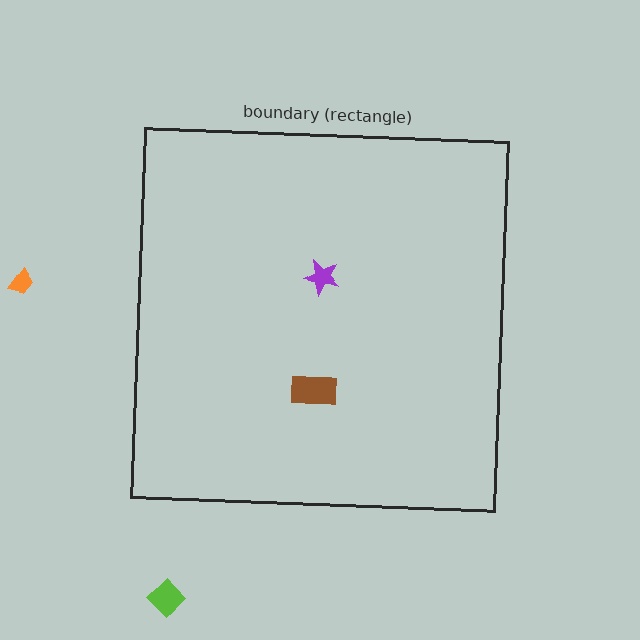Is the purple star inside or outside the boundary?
Inside.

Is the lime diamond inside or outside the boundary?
Outside.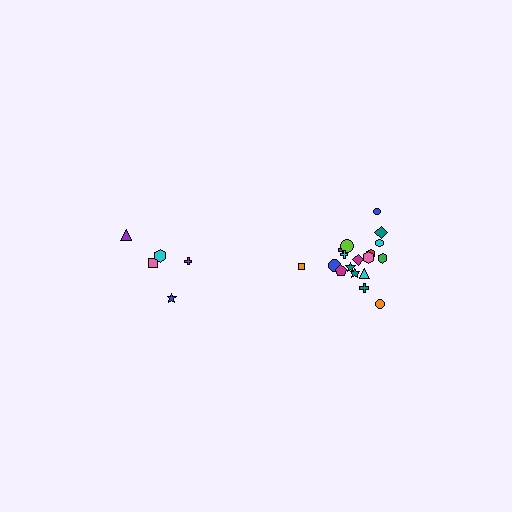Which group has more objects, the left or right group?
The right group.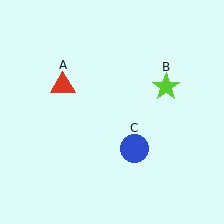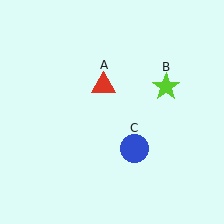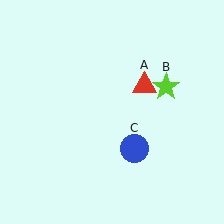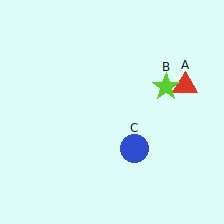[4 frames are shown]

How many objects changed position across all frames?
1 object changed position: red triangle (object A).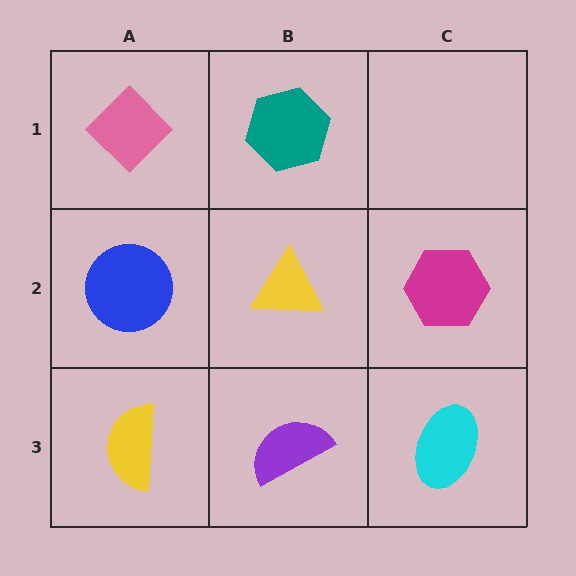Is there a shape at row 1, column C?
No, that cell is empty.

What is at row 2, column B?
A yellow triangle.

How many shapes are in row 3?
3 shapes.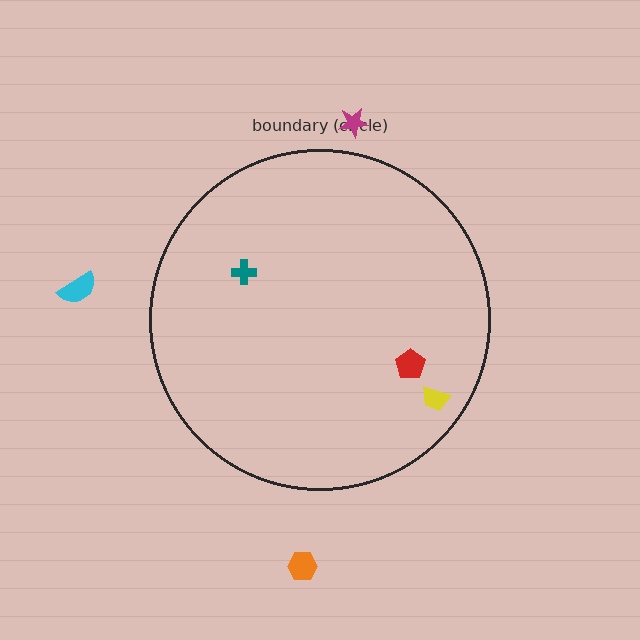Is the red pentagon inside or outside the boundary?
Inside.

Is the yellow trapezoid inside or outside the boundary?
Inside.